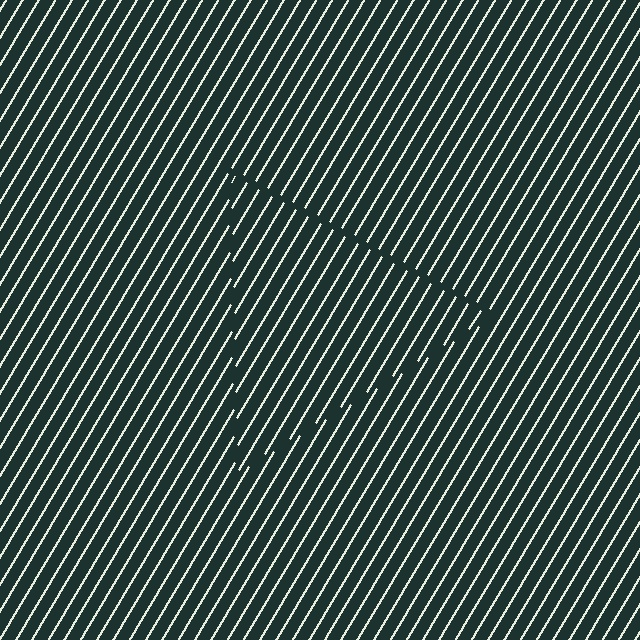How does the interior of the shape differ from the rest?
The interior of the shape contains the same grating, shifted by half a period — the contour is defined by the phase discontinuity where line-ends from the inner and outer gratings abut.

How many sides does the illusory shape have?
3 sides — the line-ends trace a triangle.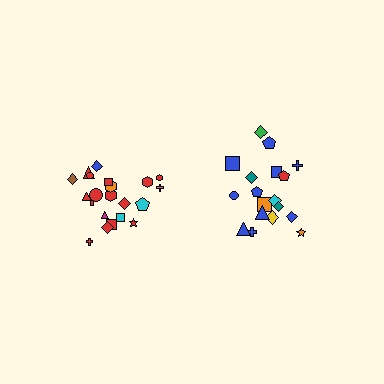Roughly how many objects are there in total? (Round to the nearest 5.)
Roughly 40 objects in total.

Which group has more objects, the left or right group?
The left group.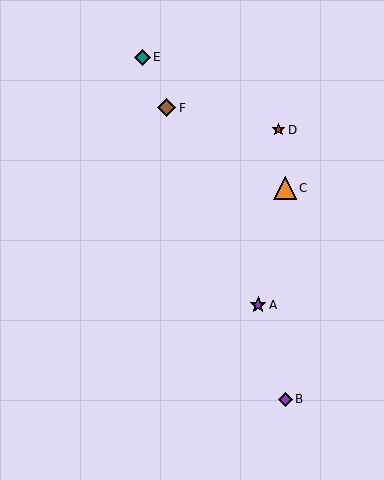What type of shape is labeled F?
Shape F is a brown diamond.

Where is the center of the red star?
The center of the red star is at (279, 130).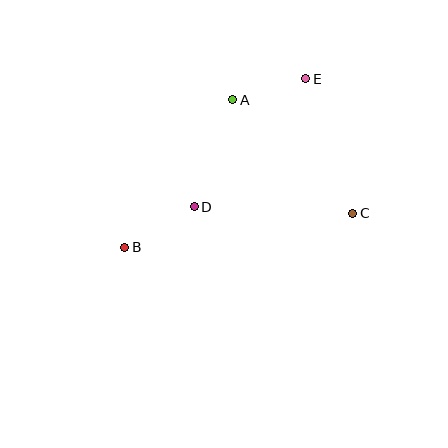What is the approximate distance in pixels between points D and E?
The distance between D and E is approximately 170 pixels.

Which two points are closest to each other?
Points A and E are closest to each other.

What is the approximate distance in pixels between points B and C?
The distance between B and C is approximately 230 pixels.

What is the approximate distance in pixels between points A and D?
The distance between A and D is approximately 114 pixels.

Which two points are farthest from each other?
Points B and E are farthest from each other.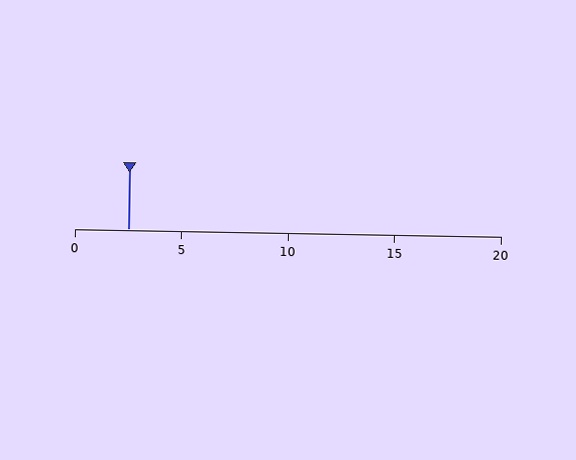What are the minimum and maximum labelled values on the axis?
The axis runs from 0 to 20.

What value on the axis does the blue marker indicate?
The marker indicates approximately 2.5.